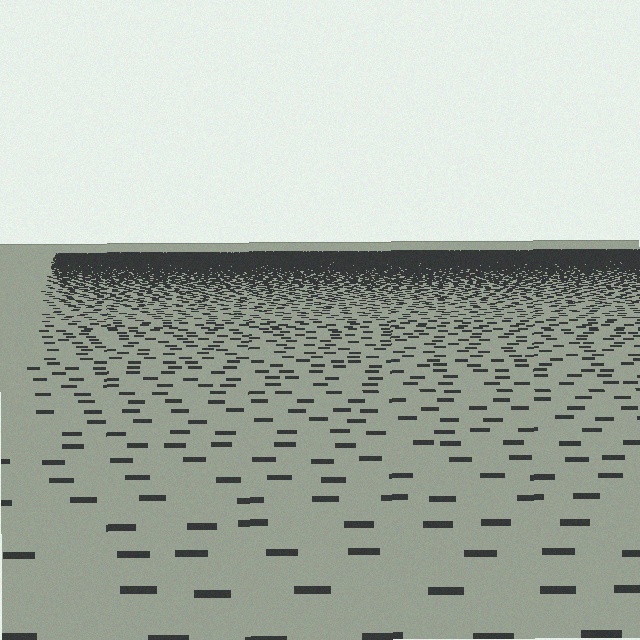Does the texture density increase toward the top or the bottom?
Density increases toward the top.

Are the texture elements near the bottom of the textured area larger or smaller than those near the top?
Larger. Near the bottom, elements are closer to the viewer and appear at a bigger on-screen size.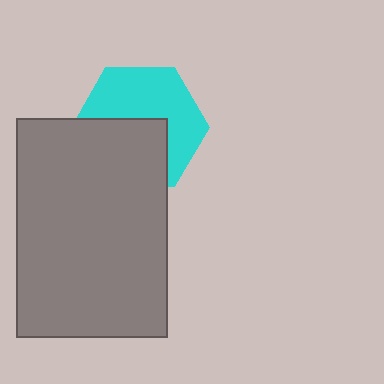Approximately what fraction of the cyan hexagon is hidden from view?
Roughly 46% of the cyan hexagon is hidden behind the gray rectangle.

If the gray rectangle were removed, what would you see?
You would see the complete cyan hexagon.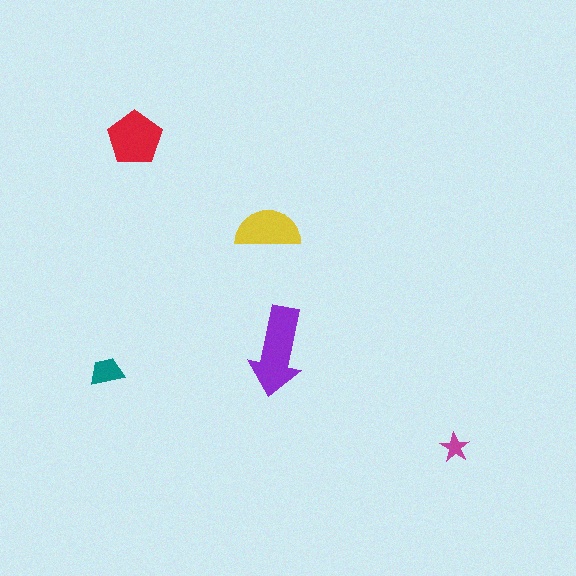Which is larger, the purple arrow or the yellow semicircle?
The purple arrow.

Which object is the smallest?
The magenta star.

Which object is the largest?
The purple arrow.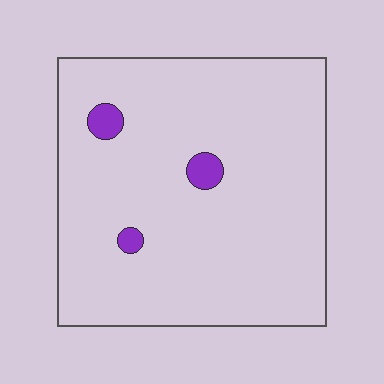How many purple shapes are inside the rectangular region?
3.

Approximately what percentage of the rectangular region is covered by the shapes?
Approximately 5%.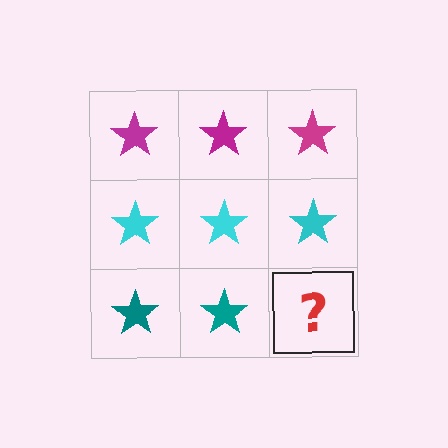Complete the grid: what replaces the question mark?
The question mark should be replaced with a teal star.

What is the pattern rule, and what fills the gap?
The rule is that each row has a consistent color. The gap should be filled with a teal star.